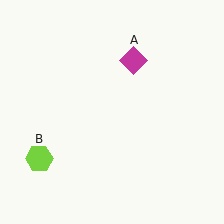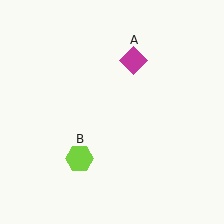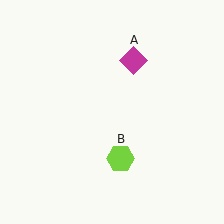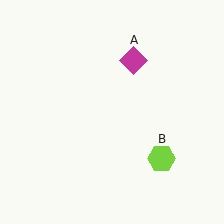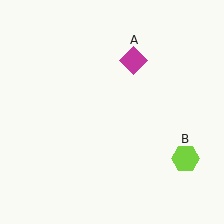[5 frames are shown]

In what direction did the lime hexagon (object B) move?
The lime hexagon (object B) moved right.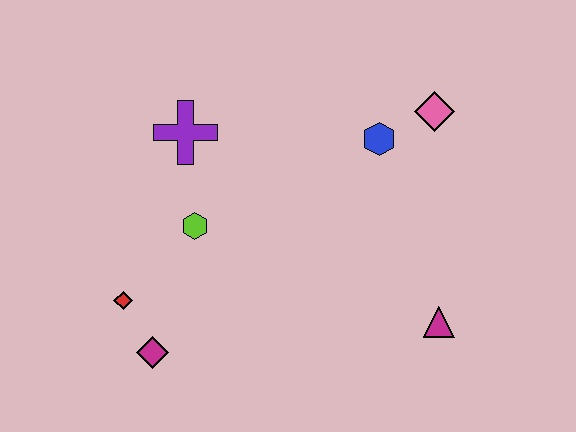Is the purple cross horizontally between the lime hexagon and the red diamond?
Yes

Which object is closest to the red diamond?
The magenta diamond is closest to the red diamond.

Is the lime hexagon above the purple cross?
No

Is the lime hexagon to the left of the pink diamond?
Yes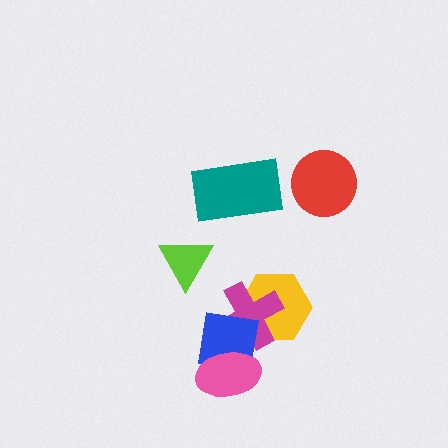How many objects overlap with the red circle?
0 objects overlap with the red circle.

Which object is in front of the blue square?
The pink ellipse is in front of the blue square.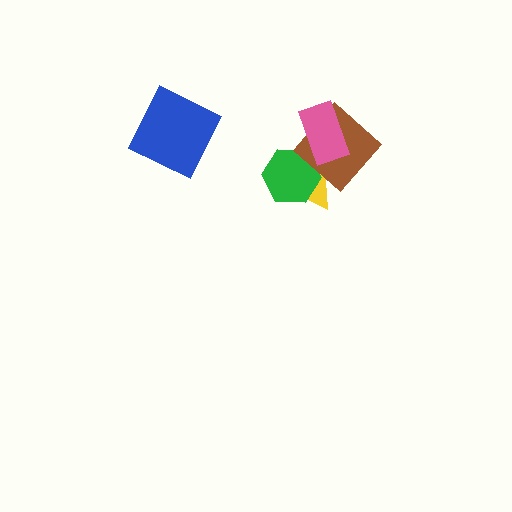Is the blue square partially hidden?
No, no other shape covers it.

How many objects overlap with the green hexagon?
2 objects overlap with the green hexagon.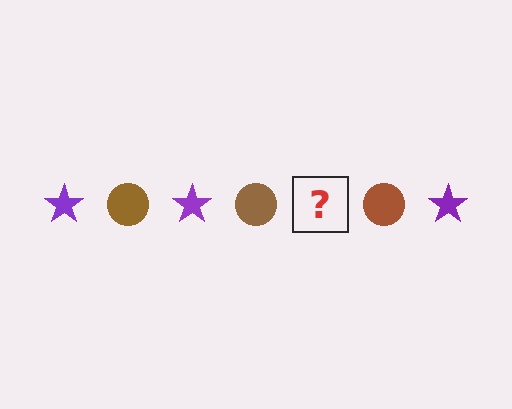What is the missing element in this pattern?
The missing element is a purple star.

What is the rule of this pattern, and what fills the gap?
The rule is that the pattern alternates between purple star and brown circle. The gap should be filled with a purple star.